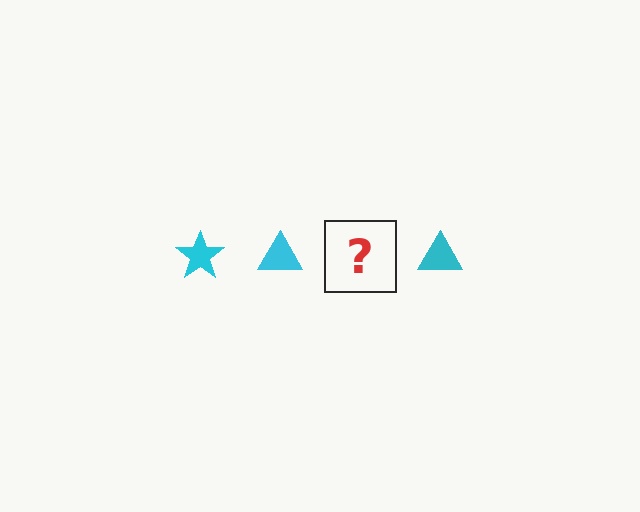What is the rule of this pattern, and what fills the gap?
The rule is that the pattern cycles through star, triangle shapes in cyan. The gap should be filled with a cyan star.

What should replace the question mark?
The question mark should be replaced with a cyan star.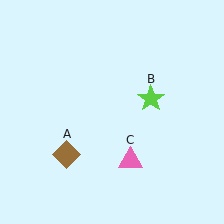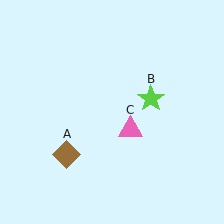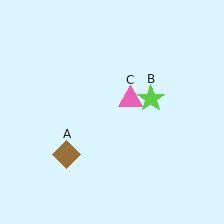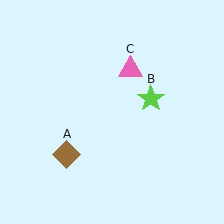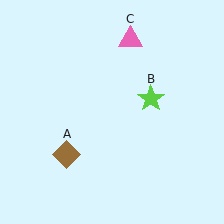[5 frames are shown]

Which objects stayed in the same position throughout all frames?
Brown diamond (object A) and lime star (object B) remained stationary.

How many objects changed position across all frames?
1 object changed position: pink triangle (object C).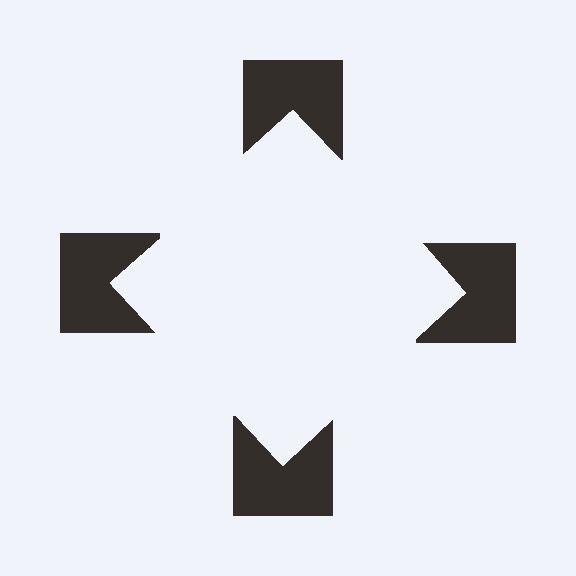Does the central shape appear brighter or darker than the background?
It typically appears slightly brighter than the background, even though no actual brightness change is drawn.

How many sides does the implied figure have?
4 sides.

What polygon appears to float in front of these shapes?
An illusory square — its edges are inferred from the aligned wedge cuts in the notched squares, not physically drawn.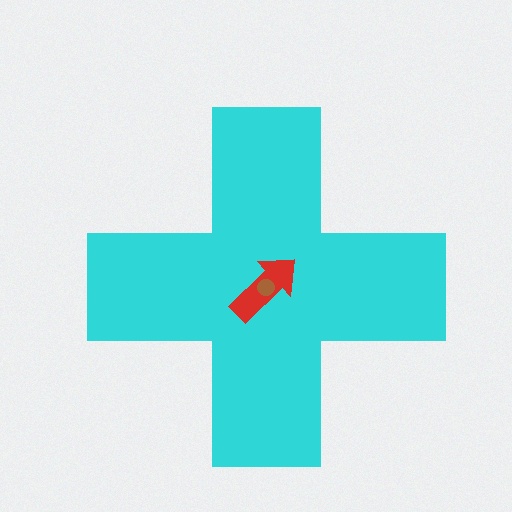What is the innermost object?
The brown circle.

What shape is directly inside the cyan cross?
The red arrow.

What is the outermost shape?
The cyan cross.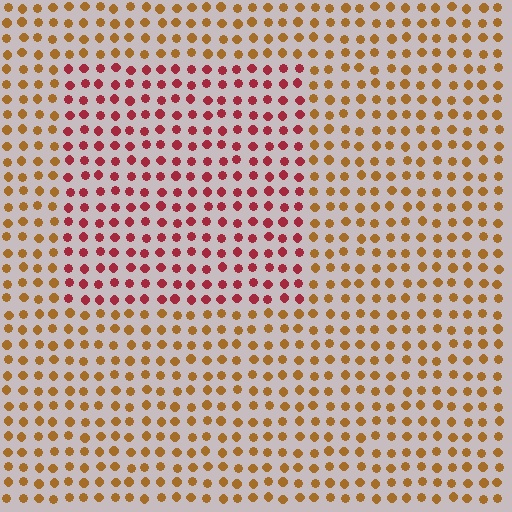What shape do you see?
I see a rectangle.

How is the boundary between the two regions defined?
The boundary is defined purely by a slight shift in hue (about 44 degrees). Spacing, size, and orientation are identical on both sides.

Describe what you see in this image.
The image is filled with small brown elements in a uniform arrangement. A rectangle-shaped region is visible where the elements are tinted to a slightly different hue, forming a subtle color boundary.